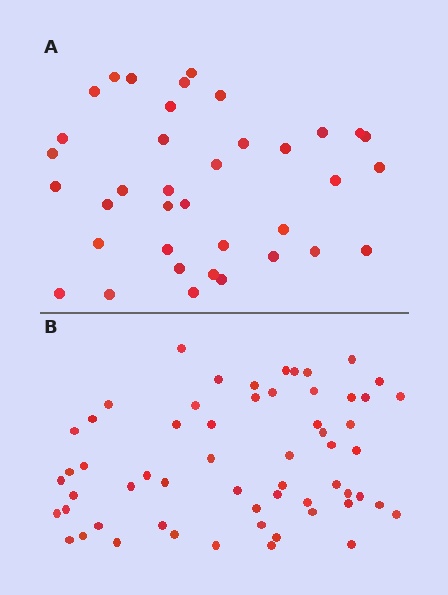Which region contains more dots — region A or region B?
Region B (the bottom region) has more dots.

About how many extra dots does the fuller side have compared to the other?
Region B has approximately 20 more dots than region A.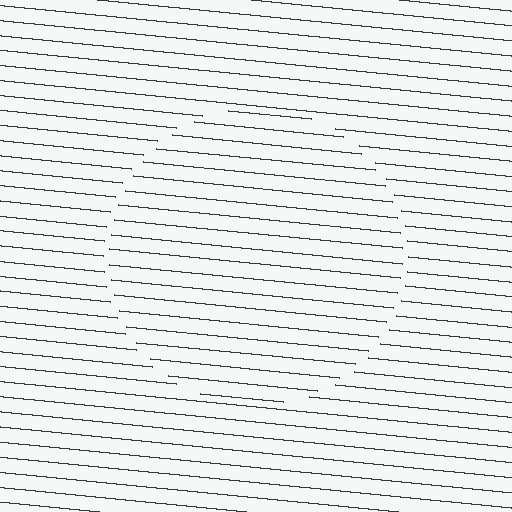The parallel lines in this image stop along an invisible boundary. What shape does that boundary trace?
An illusory circle. The interior of the shape contains the same grating, shifted by half a period — the contour is defined by the phase discontinuity where line-ends from the inner and outer gratings abut.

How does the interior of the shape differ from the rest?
The interior of the shape contains the same grating, shifted by half a period — the contour is defined by the phase discontinuity where line-ends from the inner and outer gratings abut.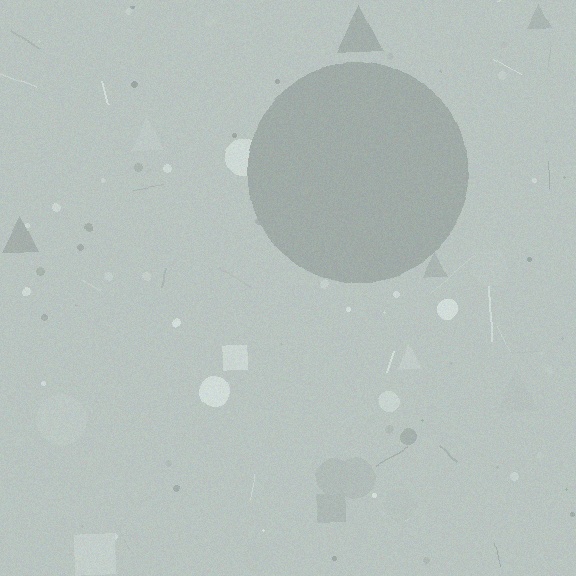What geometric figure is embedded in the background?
A circle is embedded in the background.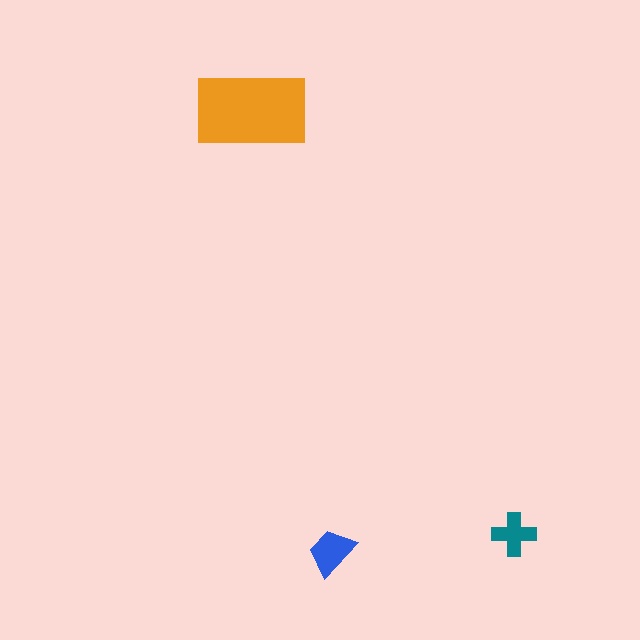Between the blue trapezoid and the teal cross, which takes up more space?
The blue trapezoid.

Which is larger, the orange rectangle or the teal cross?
The orange rectangle.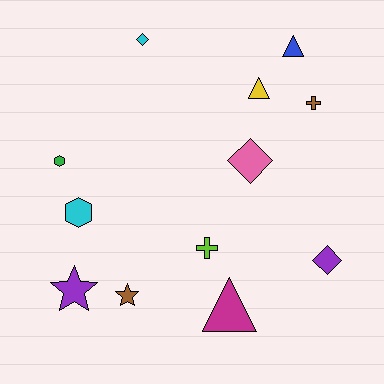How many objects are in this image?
There are 12 objects.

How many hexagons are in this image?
There are 2 hexagons.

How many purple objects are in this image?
There are 2 purple objects.